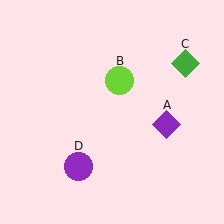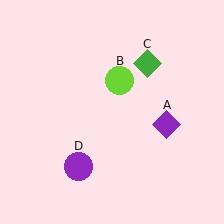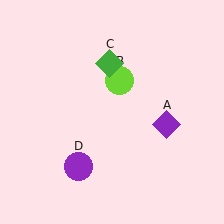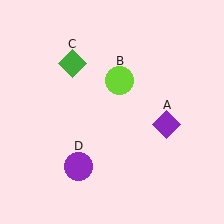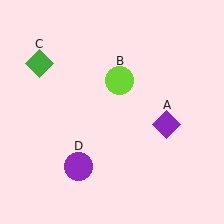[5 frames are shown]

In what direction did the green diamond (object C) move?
The green diamond (object C) moved left.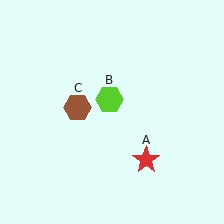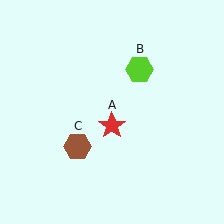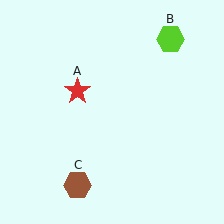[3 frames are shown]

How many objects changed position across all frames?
3 objects changed position: red star (object A), lime hexagon (object B), brown hexagon (object C).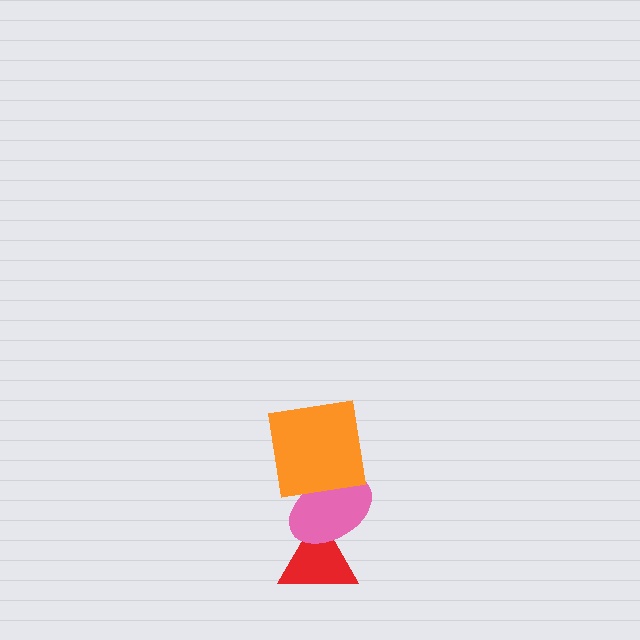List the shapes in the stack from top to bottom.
From top to bottom: the orange square, the pink ellipse, the red triangle.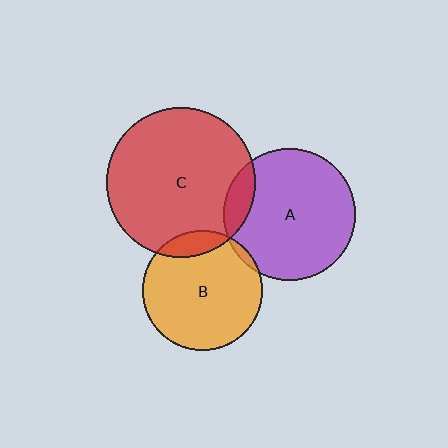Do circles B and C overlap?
Yes.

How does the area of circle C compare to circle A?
Approximately 1.3 times.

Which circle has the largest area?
Circle C (red).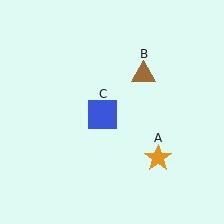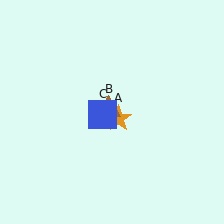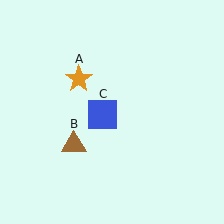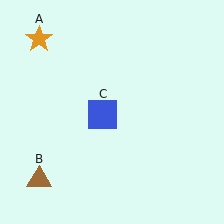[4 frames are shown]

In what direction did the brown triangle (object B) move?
The brown triangle (object B) moved down and to the left.